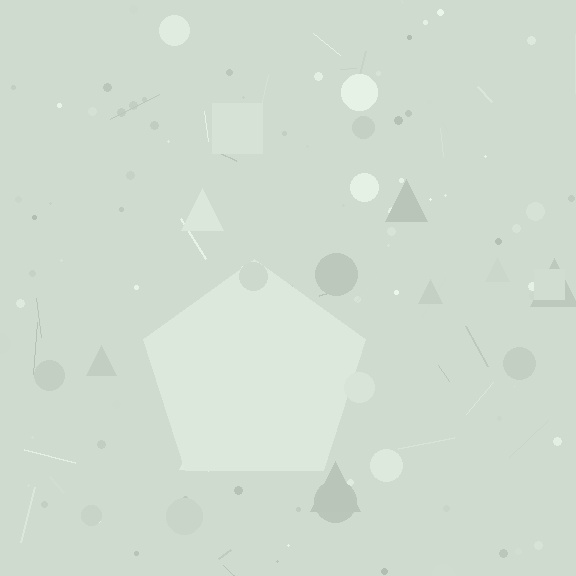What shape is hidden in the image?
A pentagon is hidden in the image.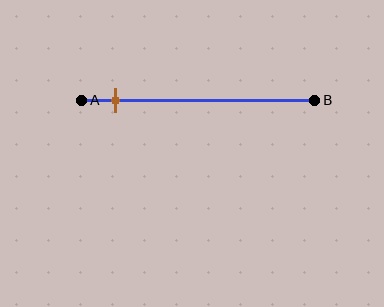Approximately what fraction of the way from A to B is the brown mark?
The brown mark is approximately 15% of the way from A to B.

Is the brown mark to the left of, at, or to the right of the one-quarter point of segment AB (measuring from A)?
The brown mark is to the left of the one-quarter point of segment AB.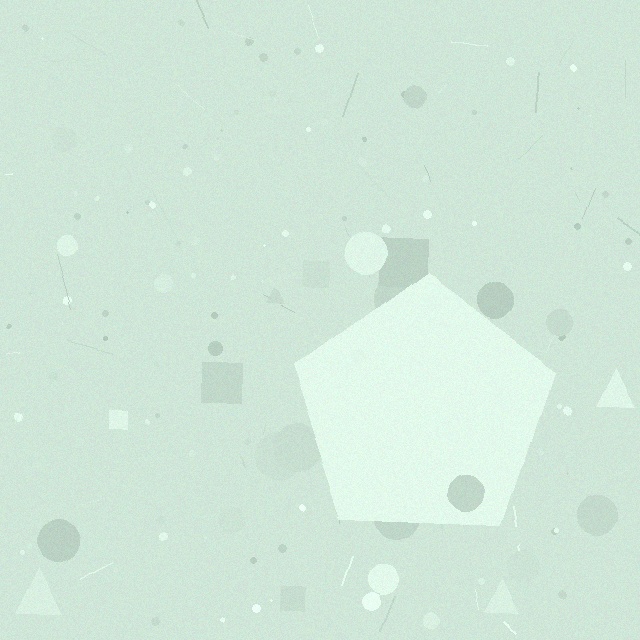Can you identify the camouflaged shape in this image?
The camouflaged shape is a pentagon.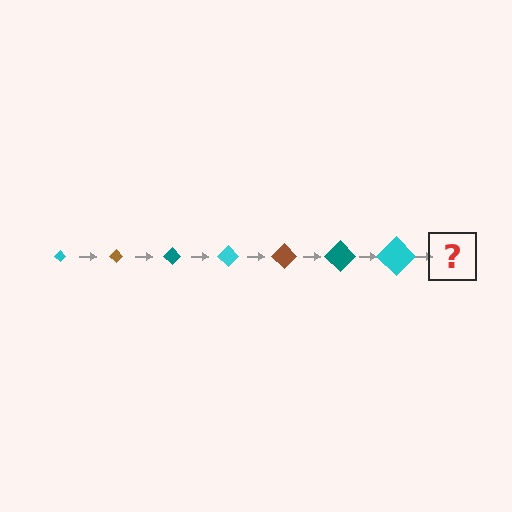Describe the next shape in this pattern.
It should be a brown diamond, larger than the previous one.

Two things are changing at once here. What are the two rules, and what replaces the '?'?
The two rules are that the diamond grows larger each step and the color cycles through cyan, brown, and teal. The '?' should be a brown diamond, larger than the previous one.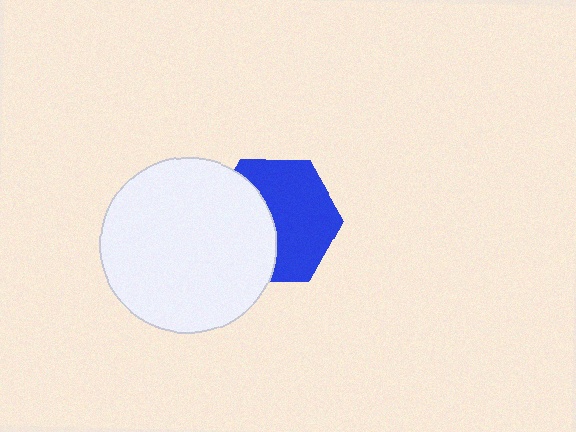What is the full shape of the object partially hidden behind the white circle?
The partially hidden object is a blue hexagon.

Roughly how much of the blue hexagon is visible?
About half of it is visible (roughly 59%).